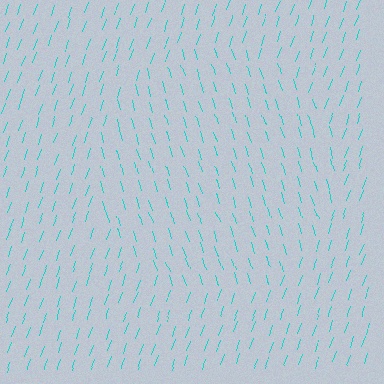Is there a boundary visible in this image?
Yes, there is a texture boundary formed by a change in line orientation.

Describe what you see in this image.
The image is filled with small cyan line segments. A circle region in the image has lines oriented differently from the surrounding lines, creating a visible texture boundary.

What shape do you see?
I see a circle.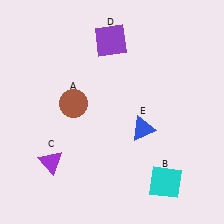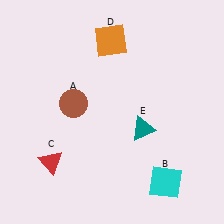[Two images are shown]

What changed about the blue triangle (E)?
In Image 1, E is blue. In Image 2, it changed to teal.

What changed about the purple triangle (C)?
In Image 1, C is purple. In Image 2, it changed to red.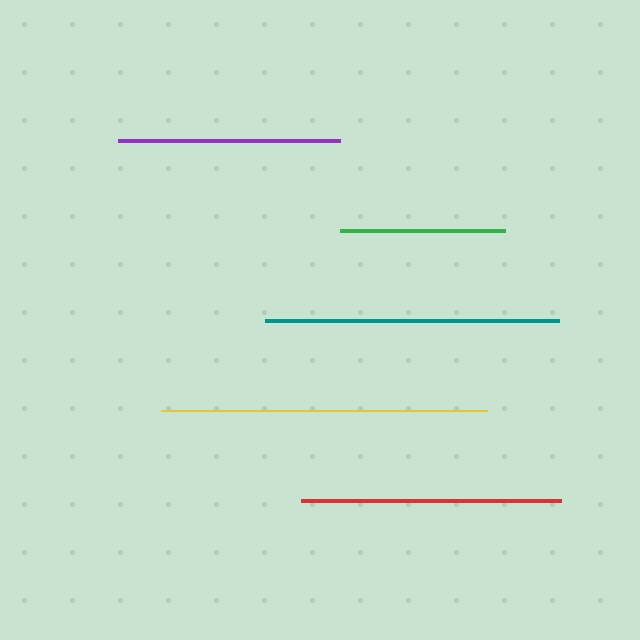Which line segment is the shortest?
The green line is the shortest at approximately 165 pixels.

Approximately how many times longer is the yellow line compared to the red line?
The yellow line is approximately 1.3 times the length of the red line.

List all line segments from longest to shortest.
From longest to shortest: yellow, teal, red, purple, green.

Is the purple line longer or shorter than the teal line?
The teal line is longer than the purple line.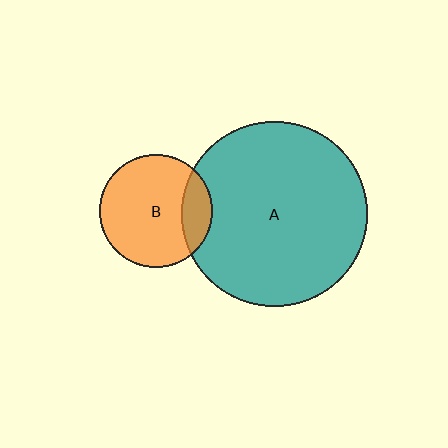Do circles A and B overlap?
Yes.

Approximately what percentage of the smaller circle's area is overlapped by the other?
Approximately 20%.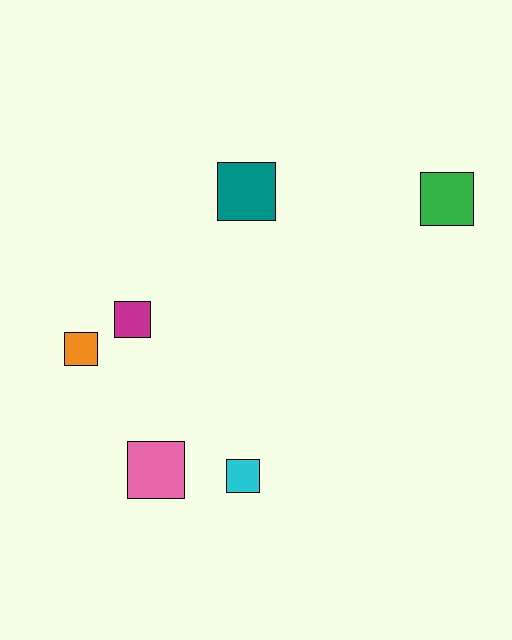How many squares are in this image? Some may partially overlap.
There are 6 squares.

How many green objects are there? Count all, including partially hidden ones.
There is 1 green object.